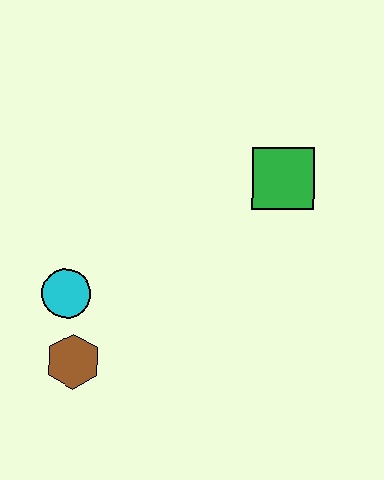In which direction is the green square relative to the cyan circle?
The green square is to the right of the cyan circle.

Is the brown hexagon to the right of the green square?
No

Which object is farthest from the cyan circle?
The green square is farthest from the cyan circle.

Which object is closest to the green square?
The cyan circle is closest to the green square.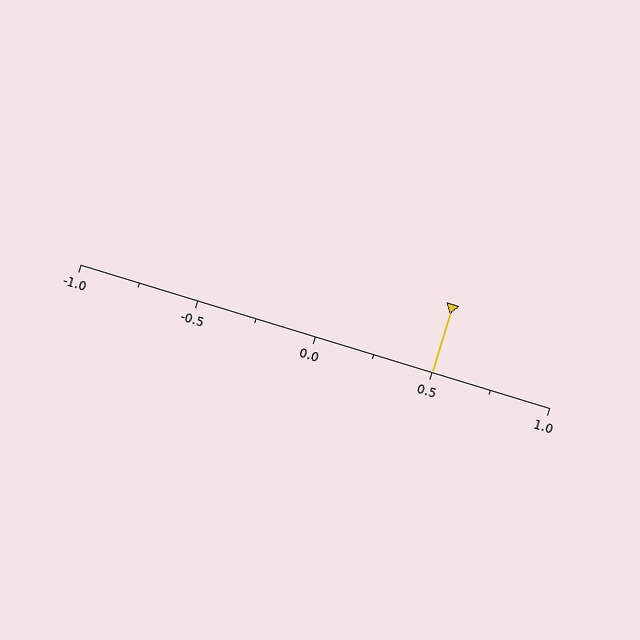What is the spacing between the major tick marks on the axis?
The major ticks are spaced 0.5 apart.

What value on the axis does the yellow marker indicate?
The marker indicates approximately 0.5.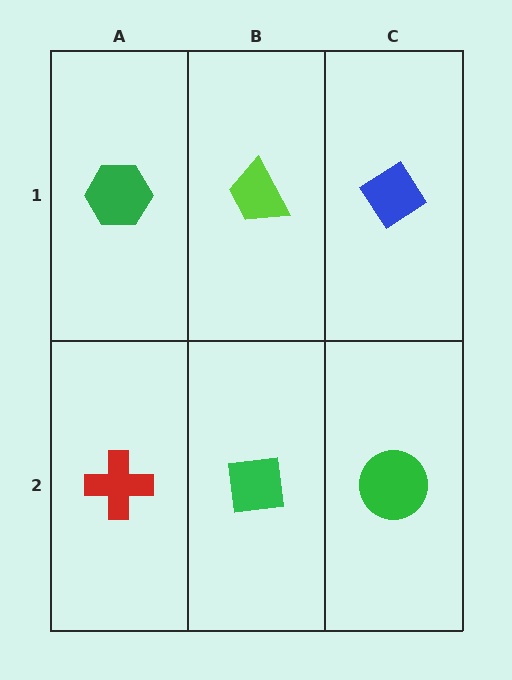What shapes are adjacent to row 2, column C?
A blue diamond (row 1, column C), a green square (row 2, column B).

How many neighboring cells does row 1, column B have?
3.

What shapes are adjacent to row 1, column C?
A green circle (row 2, column C), a lime trapezoid (row 1, column B).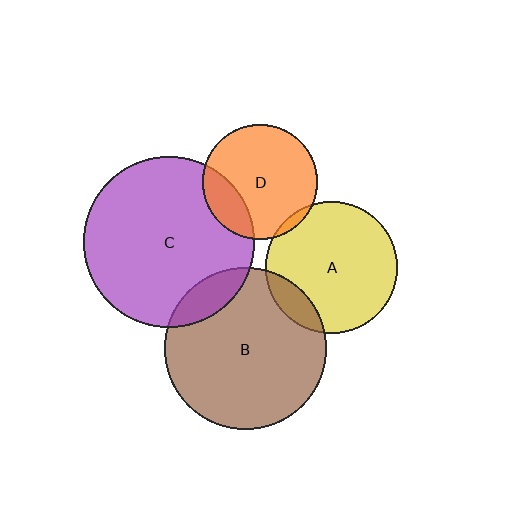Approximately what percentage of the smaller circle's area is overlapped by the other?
Approximately 10%.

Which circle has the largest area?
Circle C (purple).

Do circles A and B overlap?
Yes.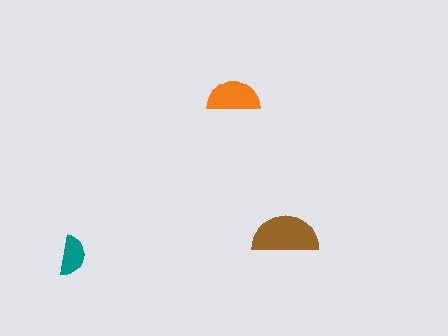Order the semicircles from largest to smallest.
the brown one, the orange one, the teal one.